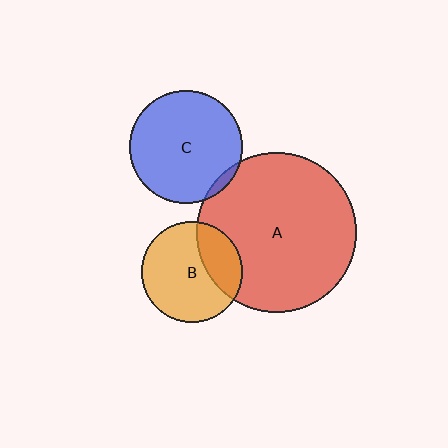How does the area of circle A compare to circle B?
Approximately 2.5 times.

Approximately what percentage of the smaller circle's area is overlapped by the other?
Approximately 30%.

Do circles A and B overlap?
Yes.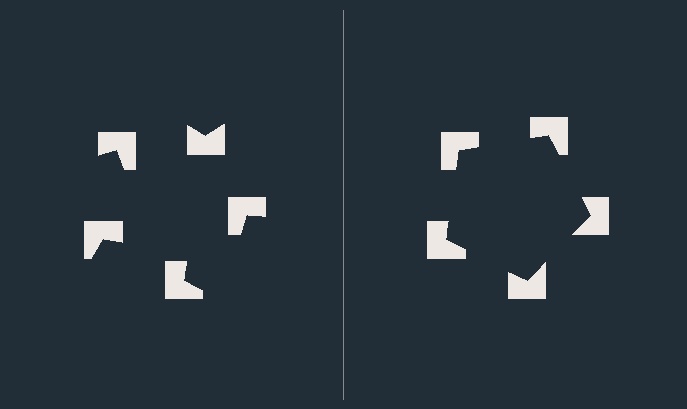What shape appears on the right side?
An illusory pentagon.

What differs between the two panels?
The notched squares are positioned identically on both sides; only the wedge orientations differ. On the right they align to a pentagon; on the left they are misaligned.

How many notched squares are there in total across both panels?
10 — 5 on each side.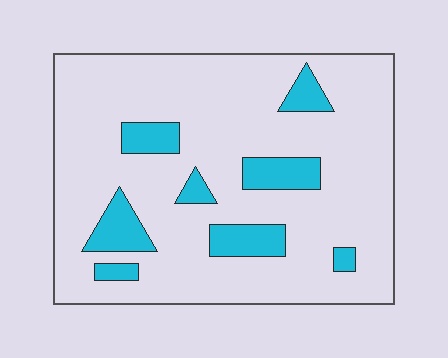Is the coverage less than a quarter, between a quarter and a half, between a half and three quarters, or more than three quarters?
Less than a quarter.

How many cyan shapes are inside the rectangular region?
8.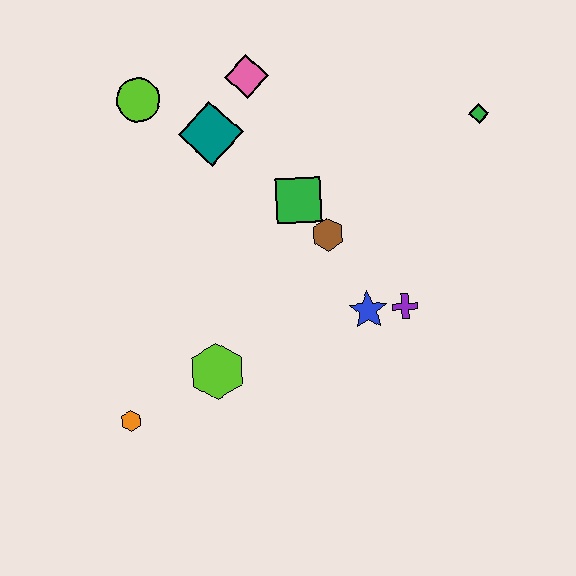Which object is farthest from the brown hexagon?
The orange hexagon is farthest from the brown hexagon.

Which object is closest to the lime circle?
The teal diamond is closest to the lime circle.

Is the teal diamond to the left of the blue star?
Yes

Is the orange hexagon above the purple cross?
No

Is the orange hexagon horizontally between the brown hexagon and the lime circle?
No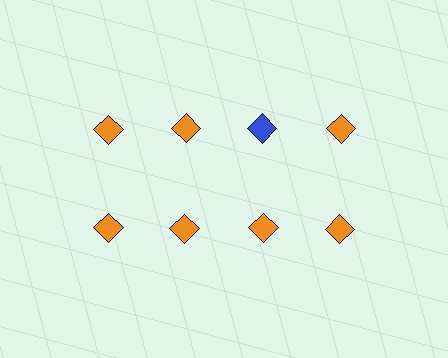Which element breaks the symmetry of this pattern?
The blue diamond in the top row, center column breaks the symmetry. All other shapes are orange diamonds.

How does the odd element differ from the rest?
It has a different color: blue instead of orange.